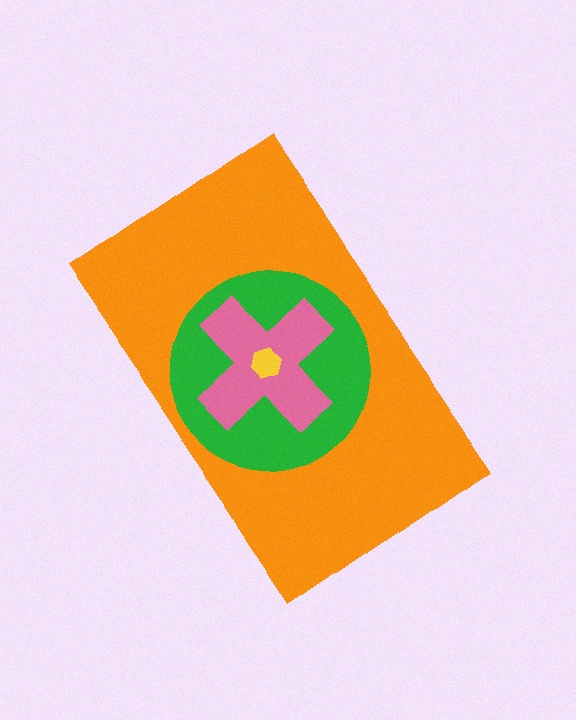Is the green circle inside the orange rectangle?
Yes.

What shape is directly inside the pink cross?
The yellow hexagon.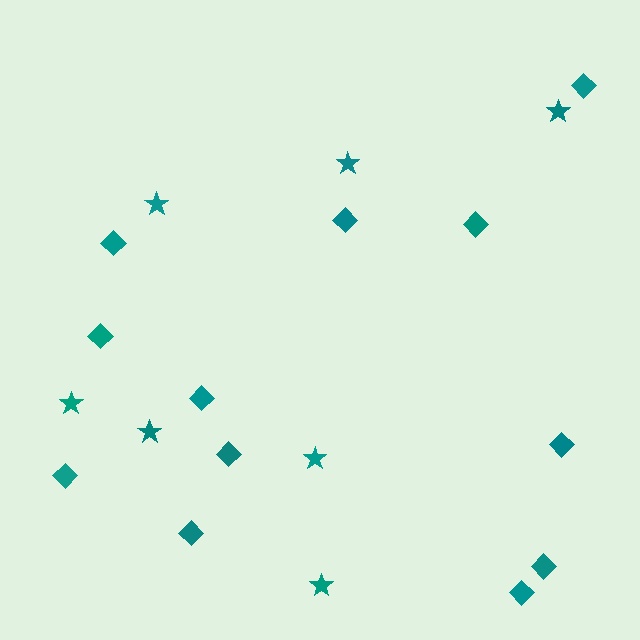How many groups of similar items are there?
There are 2 groups: one group of diamonds (12) and one group of stars (7).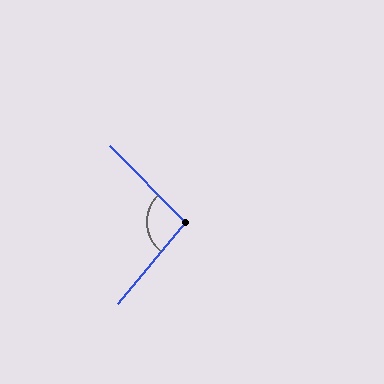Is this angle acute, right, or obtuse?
It is obtuse.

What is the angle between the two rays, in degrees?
Approximately 96 degrees.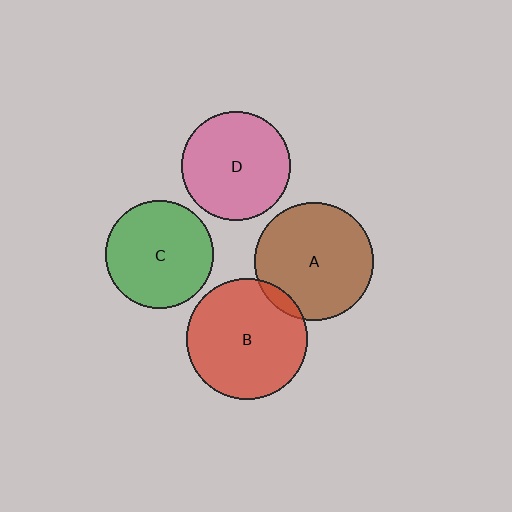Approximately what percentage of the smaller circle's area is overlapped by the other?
Approximately 5%.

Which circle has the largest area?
Circle B (red).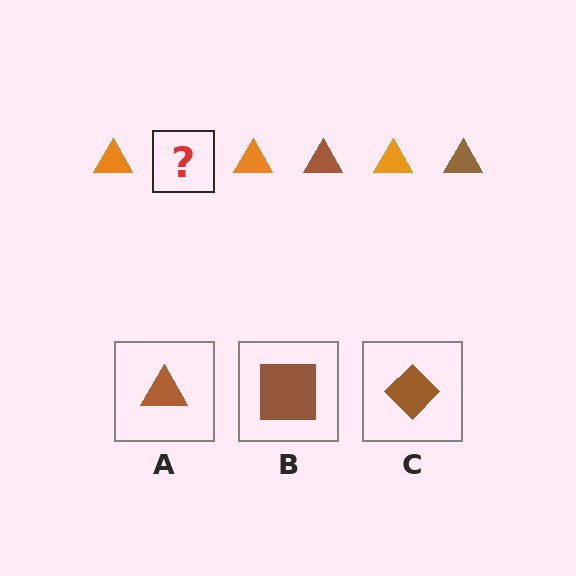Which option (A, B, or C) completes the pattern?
A.